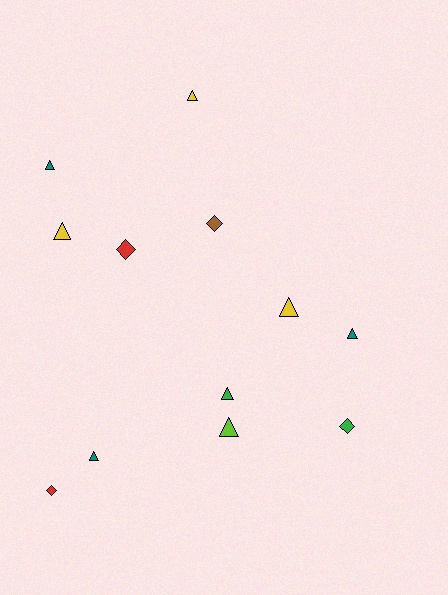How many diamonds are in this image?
There are 4 diamonds.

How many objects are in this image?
There are 12 objects.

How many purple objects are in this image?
There are no purple objects.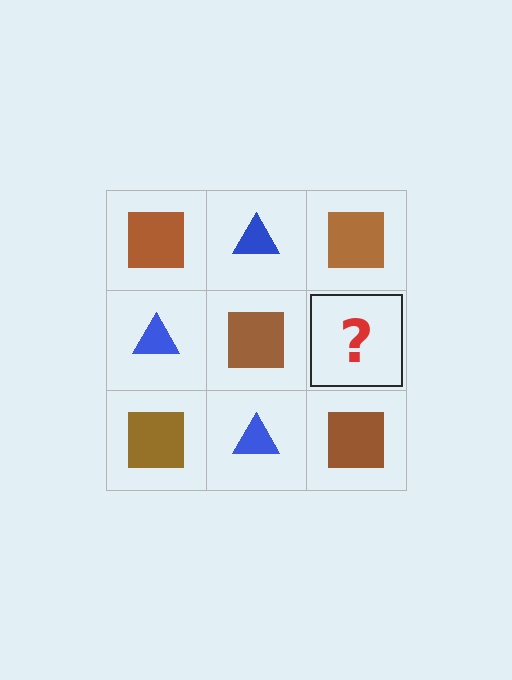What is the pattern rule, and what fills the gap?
The rule is that it alternates brown square and blue triangle in a checkerboard pattern. The gap should be filled with a blue triangle.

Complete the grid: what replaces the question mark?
The question mark should be replaced with a blue triangle.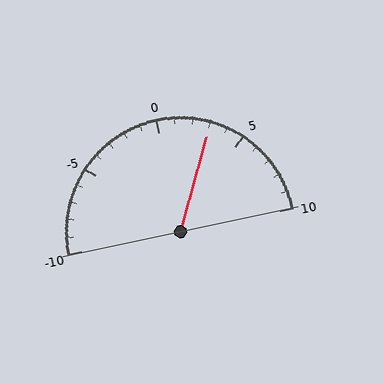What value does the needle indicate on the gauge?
The needle indicates approximately 3.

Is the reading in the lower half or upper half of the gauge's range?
The reading is in the upper half of the range (-10 to 10).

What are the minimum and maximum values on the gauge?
The gauge ranges from -10 to 10.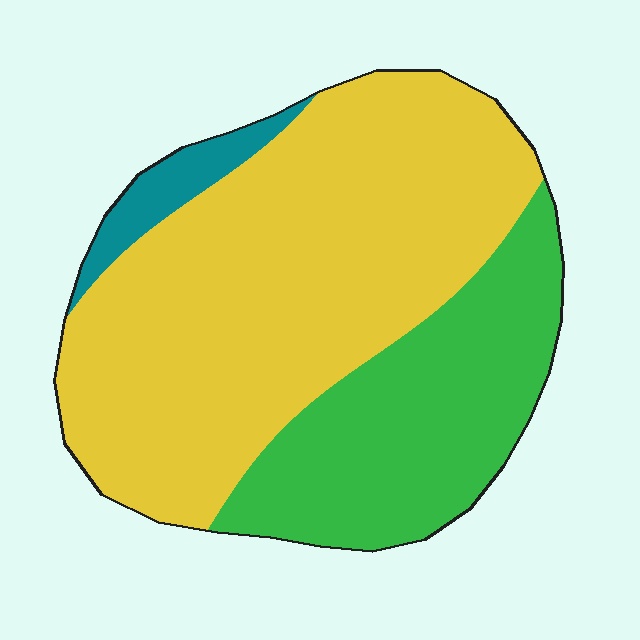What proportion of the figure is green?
Green covers 31% of the figure.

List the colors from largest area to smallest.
From largest to smallest: yellow, green, teal.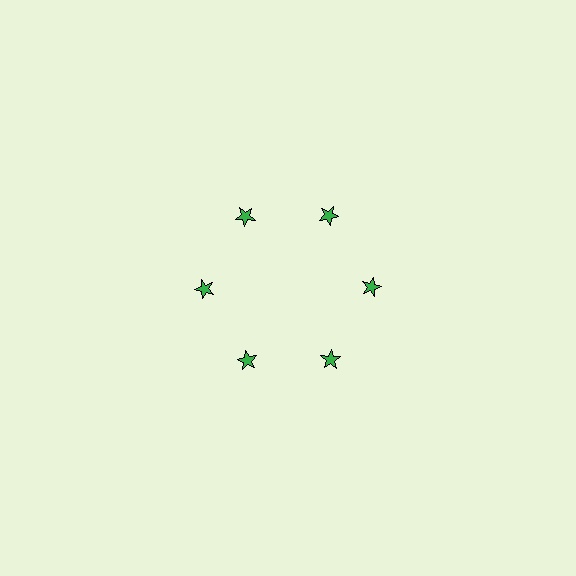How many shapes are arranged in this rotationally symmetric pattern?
There are 6 shapes, arranged in 6 groups of 1.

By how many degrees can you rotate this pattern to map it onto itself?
The pattern maps onto itself every 60 degrees of rotation.